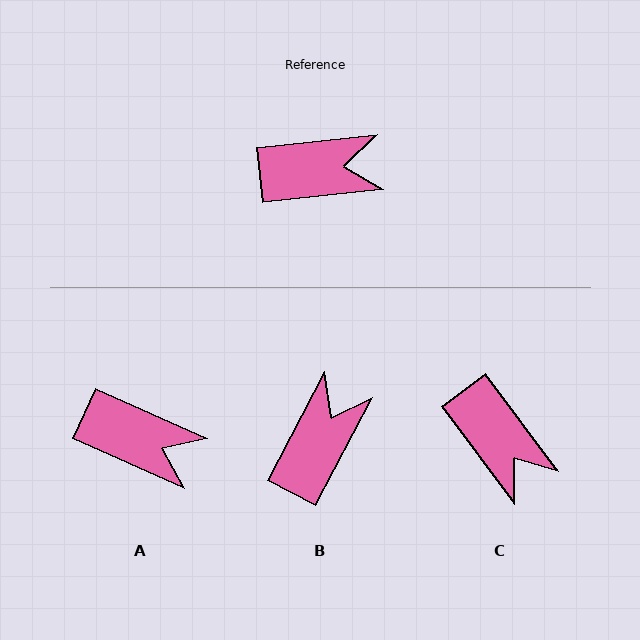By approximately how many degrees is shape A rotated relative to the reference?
Approximately 30 degrees clockwise.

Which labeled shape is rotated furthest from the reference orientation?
C, about 59 degrees away.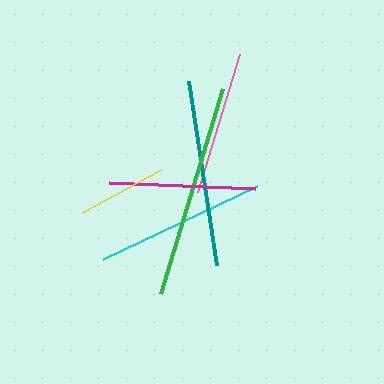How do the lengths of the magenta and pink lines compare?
The magenta and pink lines are approximately the same length.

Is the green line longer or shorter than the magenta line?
The green line is longer than the magenta line.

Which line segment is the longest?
The green line is the longest at approximately 214 pixels.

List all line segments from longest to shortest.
From longest to shortest: green, teal, cyan, magenta, pink, yellow.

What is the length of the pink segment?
The pink segment is approximately 144 pixels long.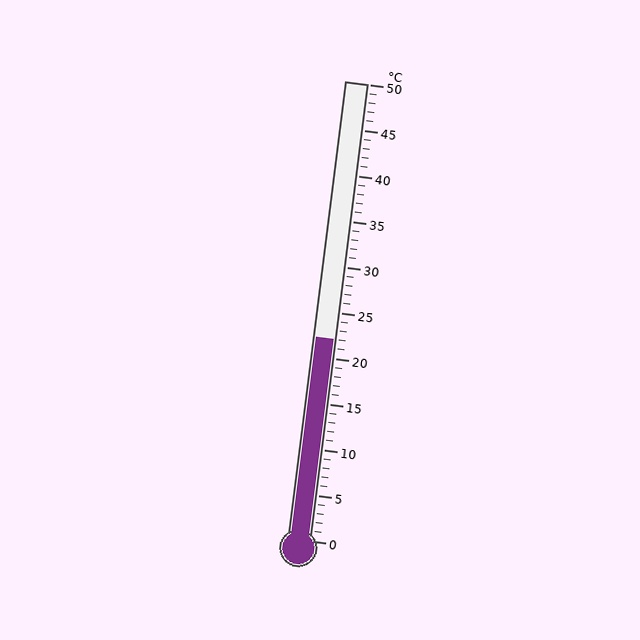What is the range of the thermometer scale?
The thermometer scale ranges from 0°C to 50°C.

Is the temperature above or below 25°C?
The temperature is below 25°C.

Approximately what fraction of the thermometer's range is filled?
The thermometer is filled to approximately 45% of its range.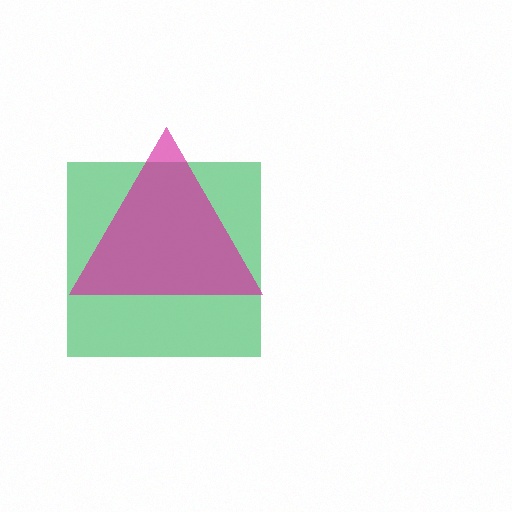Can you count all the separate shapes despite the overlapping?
Yes, there are 2 separate shapes.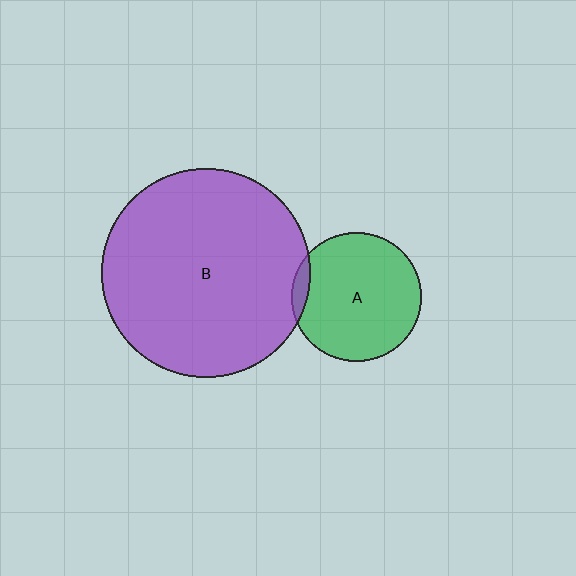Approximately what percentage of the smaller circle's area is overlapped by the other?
Approximately 5%.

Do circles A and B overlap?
Yes.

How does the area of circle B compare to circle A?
Approximately 2.6 times.